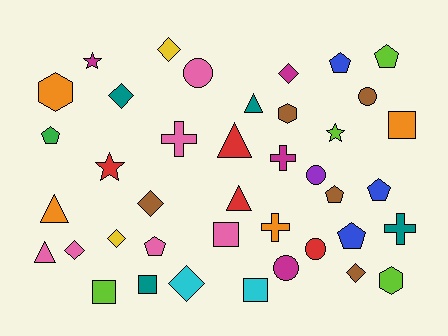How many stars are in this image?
There are 3 stars.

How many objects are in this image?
There are 40 objects.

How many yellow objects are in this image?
There are 2 yellow objects.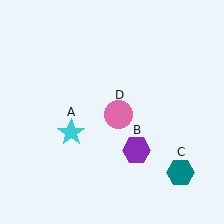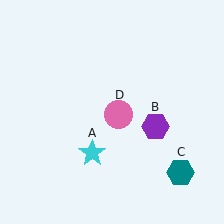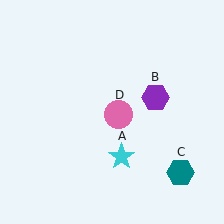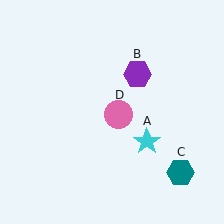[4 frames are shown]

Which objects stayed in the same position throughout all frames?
Teal hexagon (object C) and pink circle (object D) remained stationary.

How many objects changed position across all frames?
2 objects changed position: cyan star (object A), purple hexagon (object B).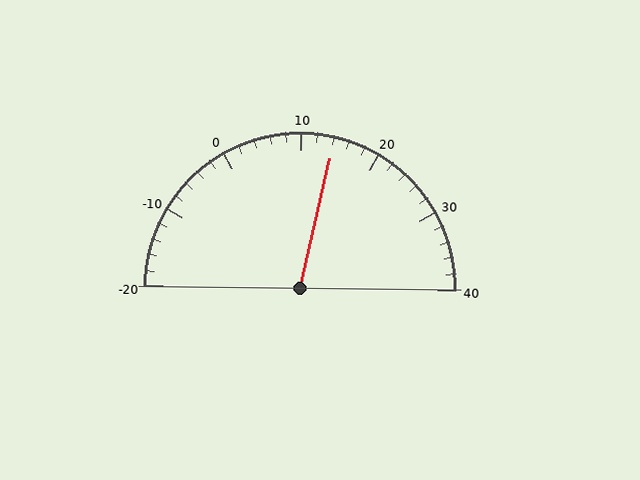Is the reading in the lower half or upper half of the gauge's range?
The reading is in the upper half of the range (-20 to 40).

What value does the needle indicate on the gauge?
The needle indicates approximately 14.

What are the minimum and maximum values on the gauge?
The gauge ranges from -20 to 40.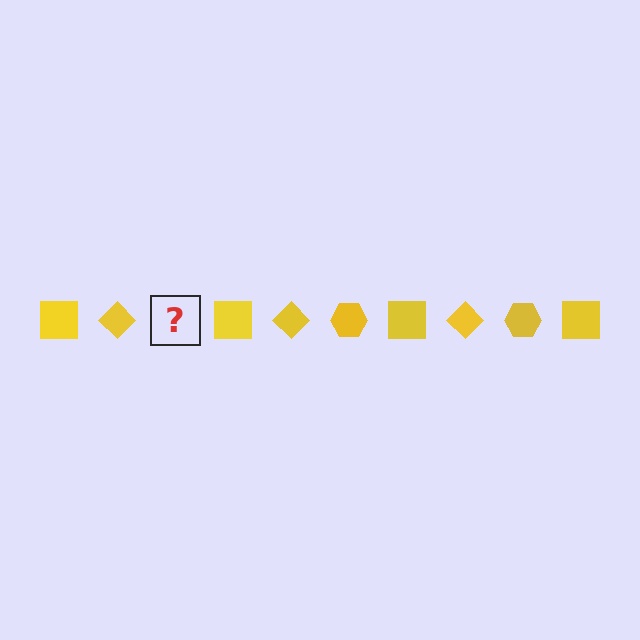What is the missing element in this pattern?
The missing element is a yellow hexagon.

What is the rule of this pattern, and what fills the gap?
The rule is that the pattern cycles through square, diamond, hexagon shapes in yellow. The gap should be filled with a yellow hexagon.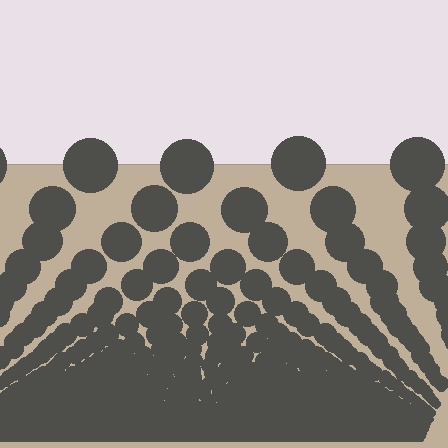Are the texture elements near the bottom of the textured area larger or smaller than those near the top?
Smaller. The gradient is inverted — elements near the bottom are smaller and denser.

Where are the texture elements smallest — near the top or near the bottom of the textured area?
Near the bottom.